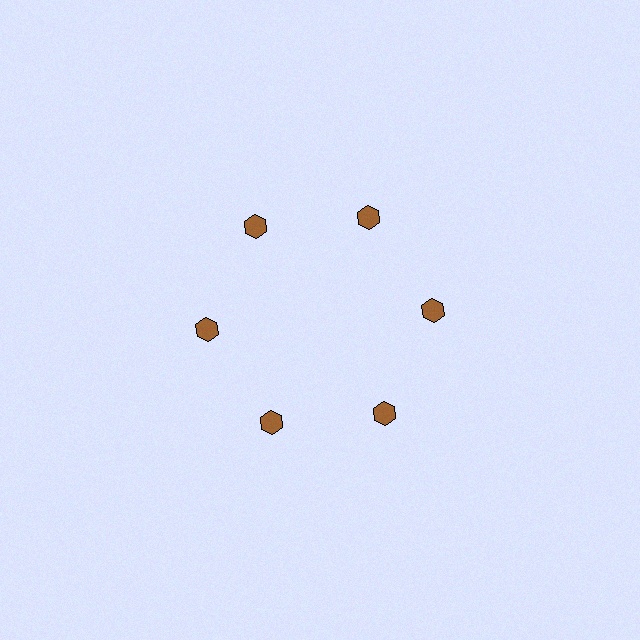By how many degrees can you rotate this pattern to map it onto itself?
The pattern maps onto itself every 60 degrees of rotation.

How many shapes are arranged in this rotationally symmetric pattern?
There are 6 shapes, arranged in 6 groups of 1.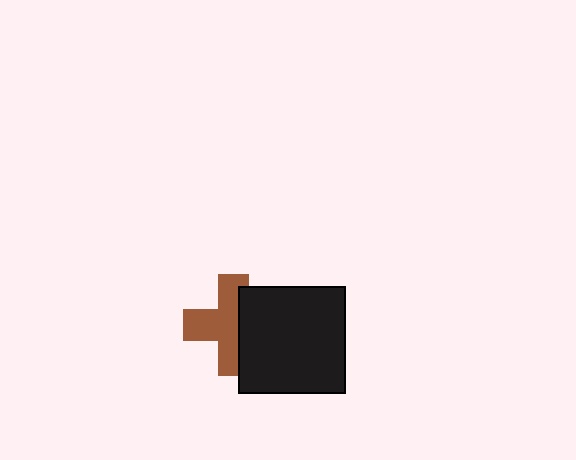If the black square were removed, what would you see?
You would see the complete brown cross.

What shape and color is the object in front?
The object in front is a black square.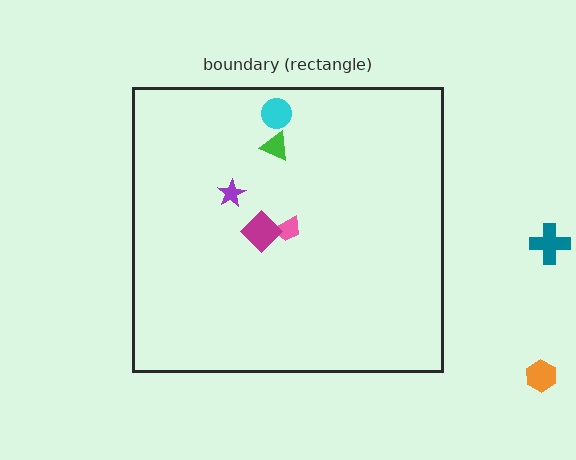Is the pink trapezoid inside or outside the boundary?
Inside.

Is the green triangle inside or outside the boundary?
Inside.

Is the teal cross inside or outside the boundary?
Outside.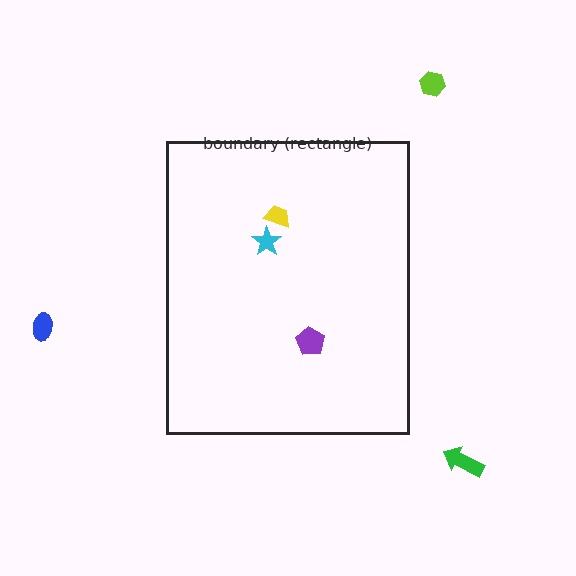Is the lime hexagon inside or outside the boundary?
Outside.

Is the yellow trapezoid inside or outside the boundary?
Inside.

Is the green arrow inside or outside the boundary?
Outside.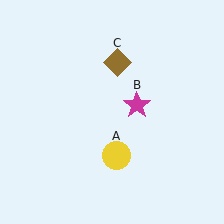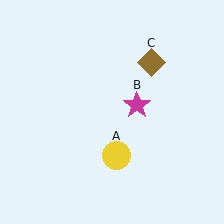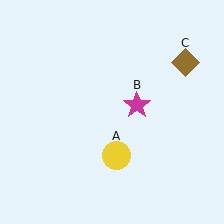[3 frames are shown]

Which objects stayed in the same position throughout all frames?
Yellow circle (object A) and magenta star (object B) remained stationary.